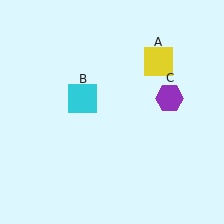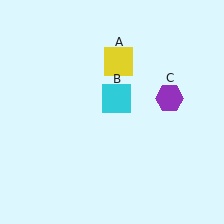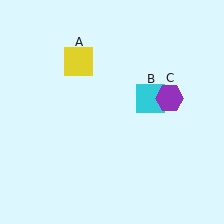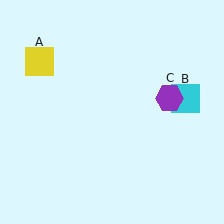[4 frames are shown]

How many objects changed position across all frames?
2 objects changed position: yellow square (object A), cyan square (object B).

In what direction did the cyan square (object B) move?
The cyan square (object B) moved right.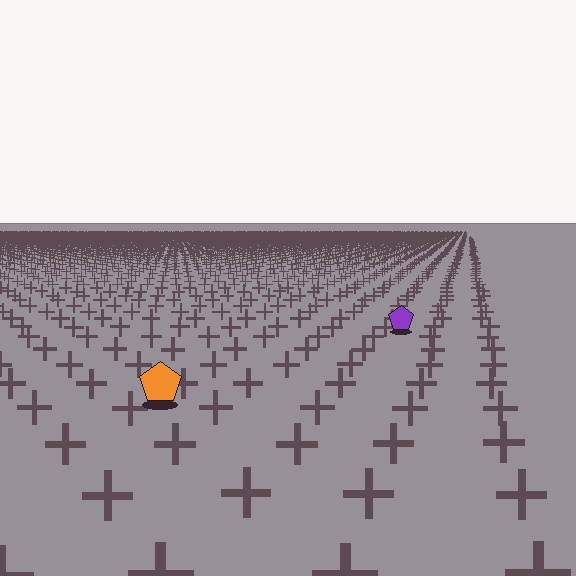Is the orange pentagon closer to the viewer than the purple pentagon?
Yes. The orange pentagon is closer — you can tell from the texture gradient: the ground texture is coarser near it.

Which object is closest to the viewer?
The orange pentagon is closest. The texture marks near it are larger and more spread out.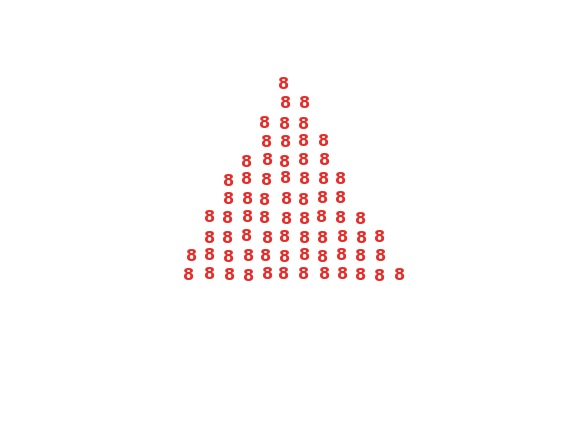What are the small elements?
The small elements are digit 8's.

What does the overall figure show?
The overall figure shows a triangle.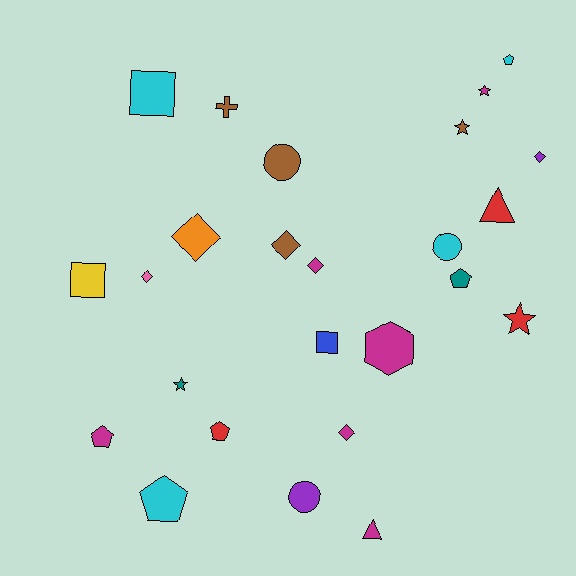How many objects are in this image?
There are 25 objects.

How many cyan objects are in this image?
There are 4 cyan objects.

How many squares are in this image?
There are 3 squares.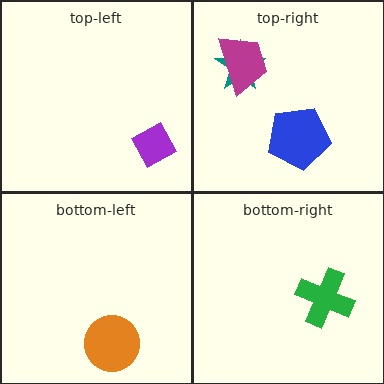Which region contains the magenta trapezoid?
The top-right region.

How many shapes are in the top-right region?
3.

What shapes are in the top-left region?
The purple diamond.